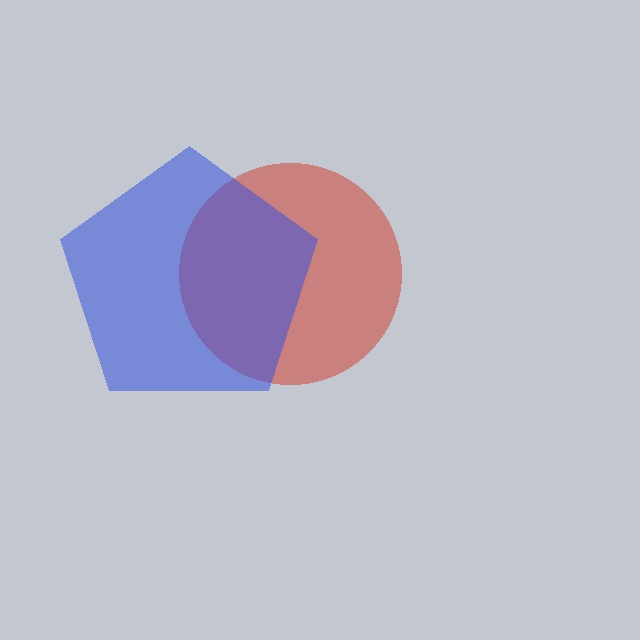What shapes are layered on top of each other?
The layered shapes are: a red circle, a blue pentagon.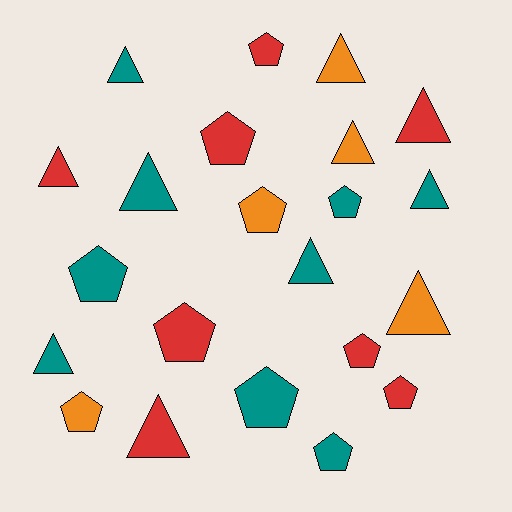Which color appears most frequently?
Teal, with 9 objects.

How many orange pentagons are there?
There are 2 orange pentagons.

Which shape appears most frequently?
Pentagon, with 11 objects.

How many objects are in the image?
There are 22 objects.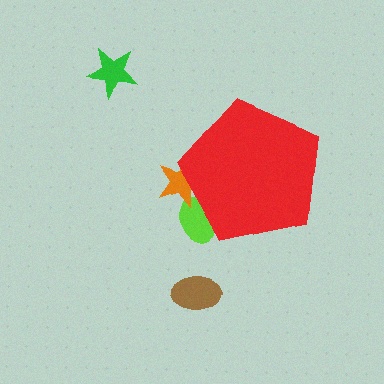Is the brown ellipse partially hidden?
No, the brown ellipse is fully visible.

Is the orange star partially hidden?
Yes, the orange star is partially hidden behind the red pentagon.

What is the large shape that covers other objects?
A red pentagon.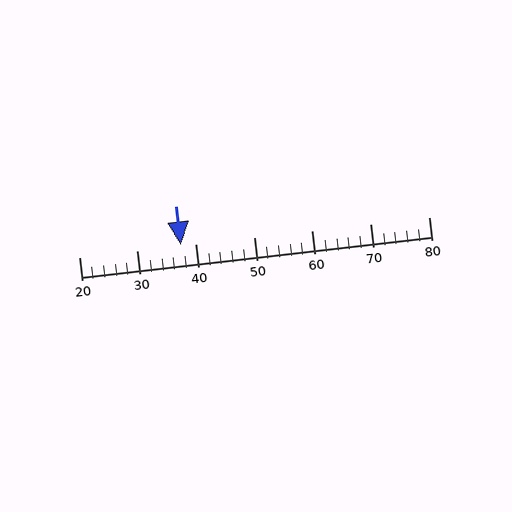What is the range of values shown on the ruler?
The ruler shows values from 20 to 80.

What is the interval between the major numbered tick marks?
The major tick marks are spaced 10 units apart.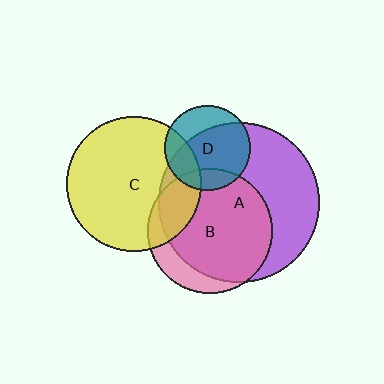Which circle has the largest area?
Circle A (purple).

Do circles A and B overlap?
Yes.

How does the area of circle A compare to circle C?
Approximately 1.4 times.